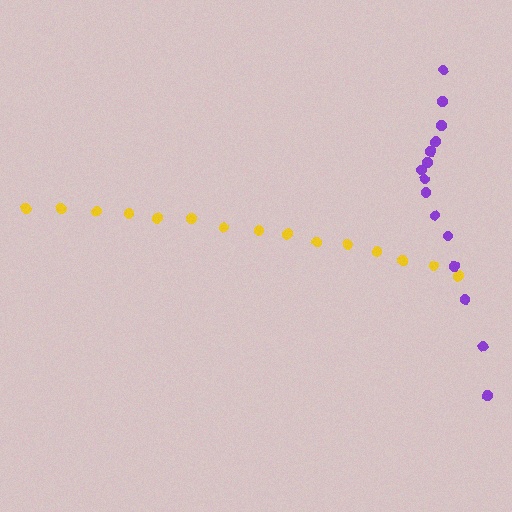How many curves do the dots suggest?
There are 2 distinct paths.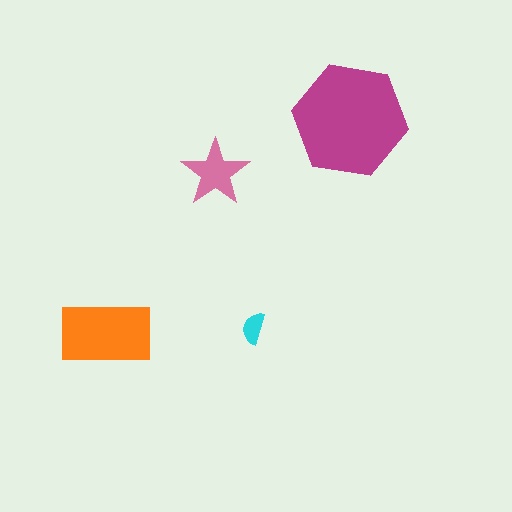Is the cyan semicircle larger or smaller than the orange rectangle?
Smaller.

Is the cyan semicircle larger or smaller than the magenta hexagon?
Smaller.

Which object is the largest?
The magenta hexagon.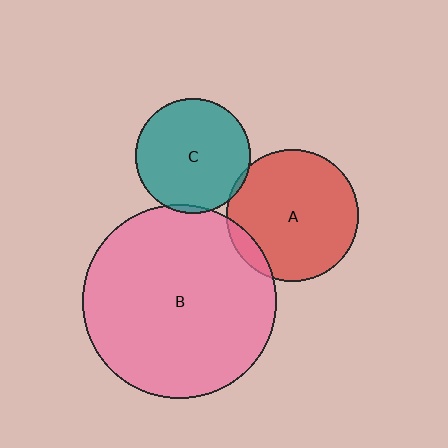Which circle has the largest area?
Circle B (pink).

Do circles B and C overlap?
Yes.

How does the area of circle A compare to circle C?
Approximately 1.3 times.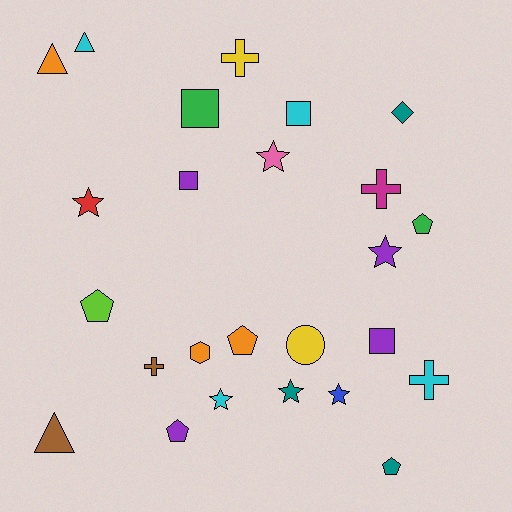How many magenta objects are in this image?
There is 1 magenta object.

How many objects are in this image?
There are 25 objects.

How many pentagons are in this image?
There are 5 pentagons.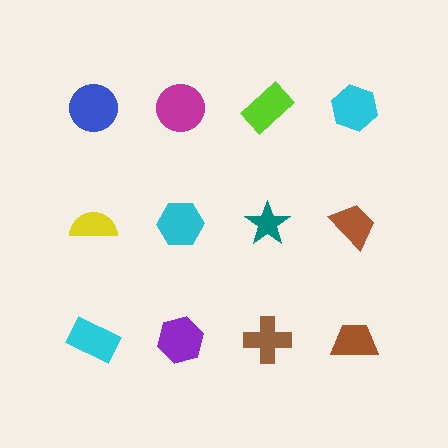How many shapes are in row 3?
4 shapes.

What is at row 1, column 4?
A cyan hexagon.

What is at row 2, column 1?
A yellow semicircle.